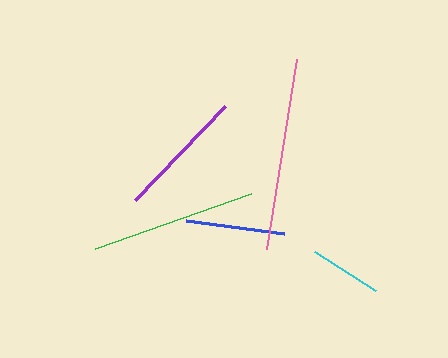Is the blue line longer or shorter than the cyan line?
The blue line is longer than the cyan line.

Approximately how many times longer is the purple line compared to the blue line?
The purple line is approximately 1.3 times the length of the blue line.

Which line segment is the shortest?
The cyan line is the shortest at approximately 72 pixels.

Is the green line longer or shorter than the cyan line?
The green line is longer than the cyan line.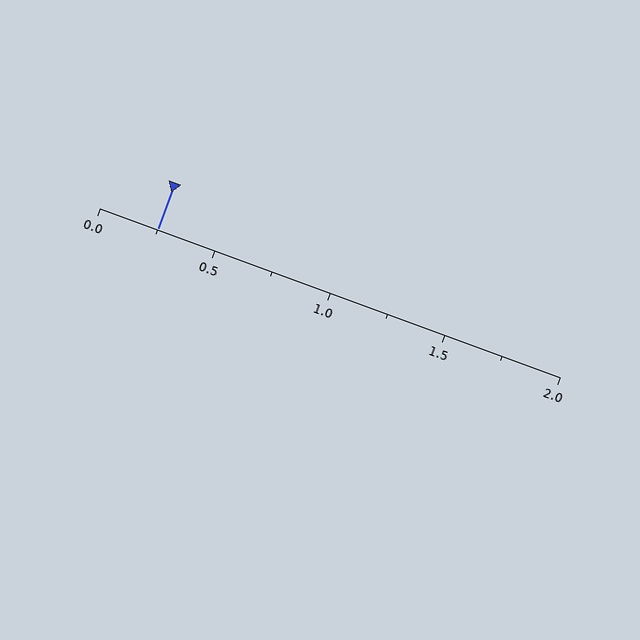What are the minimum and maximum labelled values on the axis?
The axis runs from 0.0 to 2.0.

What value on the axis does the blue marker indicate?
The marker indicates approximately 0.25.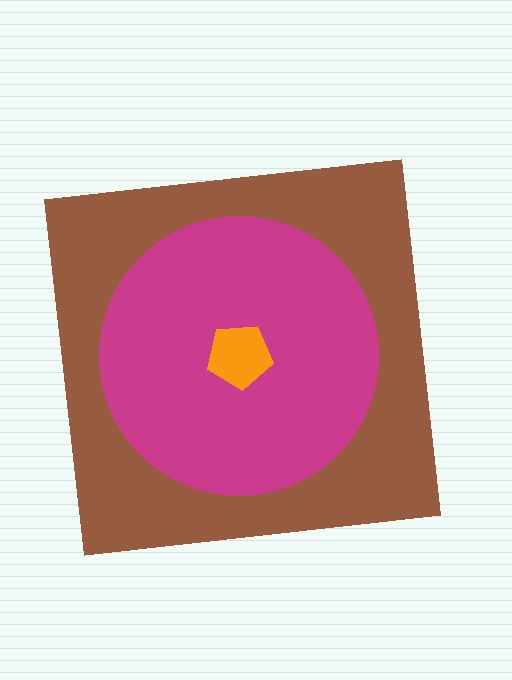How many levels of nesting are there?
3.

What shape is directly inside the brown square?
The magenta circle.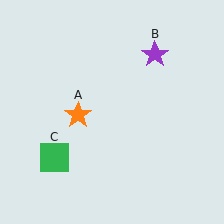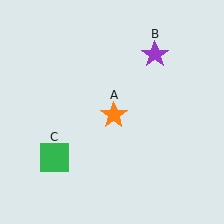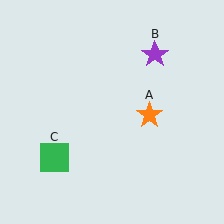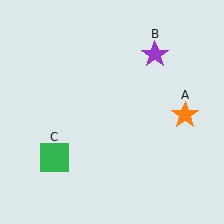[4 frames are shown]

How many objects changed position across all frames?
1 object changed position: orange star (object A).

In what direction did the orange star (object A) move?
The orange star (object A) moved right.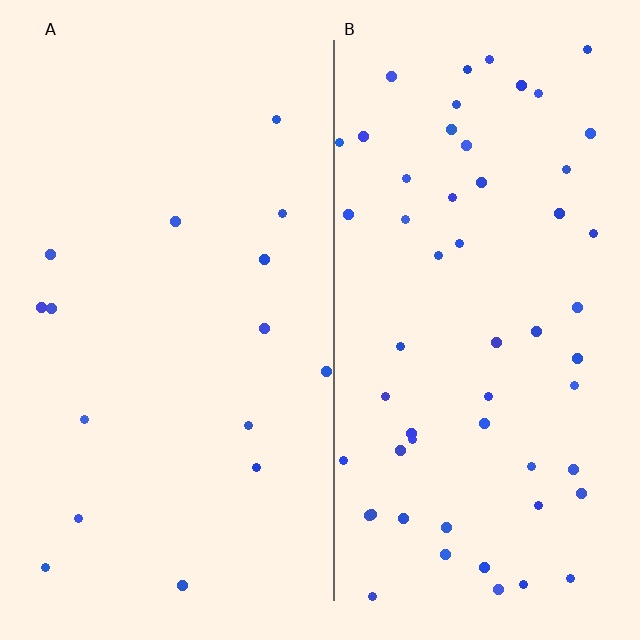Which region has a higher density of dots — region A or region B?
B (the right).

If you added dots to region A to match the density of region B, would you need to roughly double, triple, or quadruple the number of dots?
Approximately quadruple.